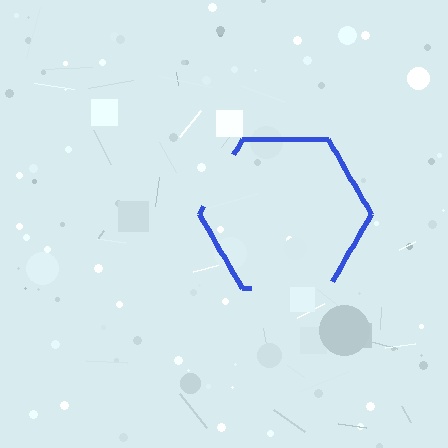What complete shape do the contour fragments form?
The contour fragments form a hexagon.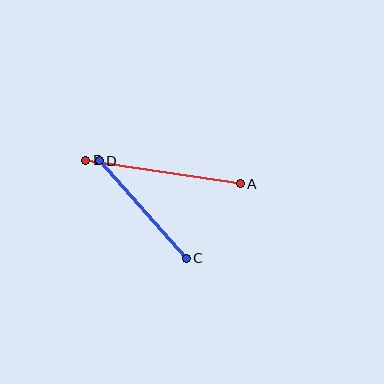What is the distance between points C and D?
The distance is approximately 131 pixels.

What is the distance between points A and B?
The distance is approximately 157 pixels.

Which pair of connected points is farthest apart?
Points A and B are farthest apart.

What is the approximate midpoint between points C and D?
The midpoint is at approximately (143, 209) pixels.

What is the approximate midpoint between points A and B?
The midpoint is at approximately (163, 172) pixels.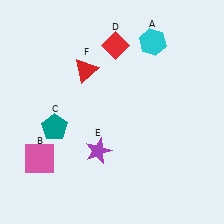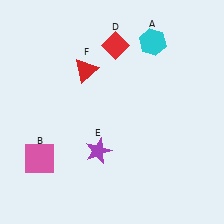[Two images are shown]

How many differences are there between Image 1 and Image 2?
There is 1 difference between the two images.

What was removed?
The teal pentagon (C) was removed in Image 2.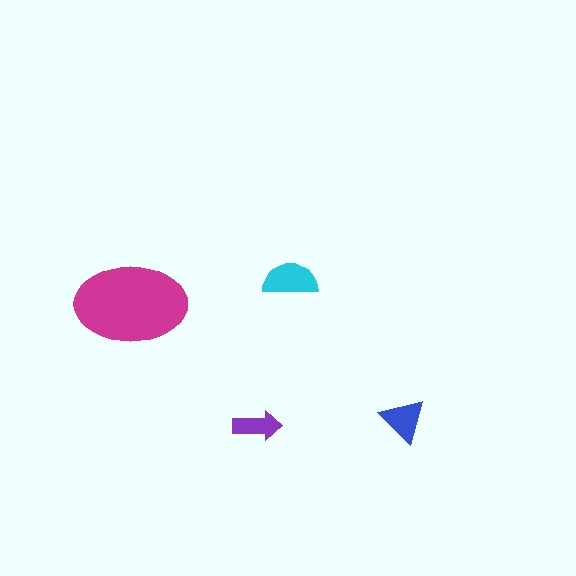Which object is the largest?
The magenta ellipse.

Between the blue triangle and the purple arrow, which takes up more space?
The blue triangle.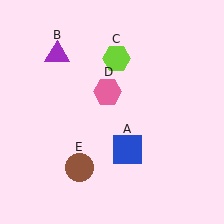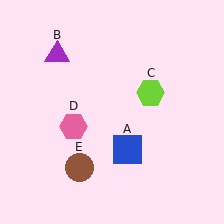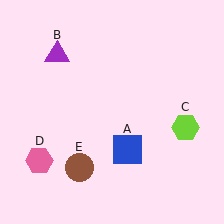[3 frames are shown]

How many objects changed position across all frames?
2 objects changed position: lime hexagon (object C), pink hexagon (object D).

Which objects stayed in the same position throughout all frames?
Blue square (object A) and purple triangle (object B) and brown circle (object E) remained stationary.